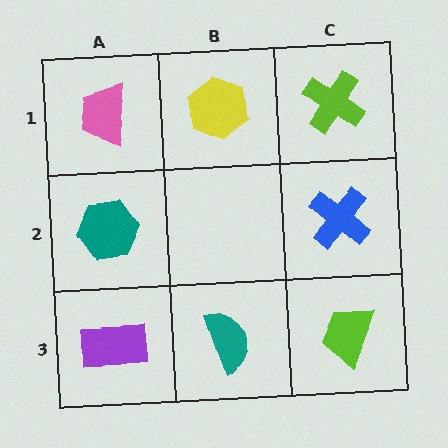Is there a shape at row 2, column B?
No, that cell is empty.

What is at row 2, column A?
A teal hexagon.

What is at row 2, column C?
A blue cross.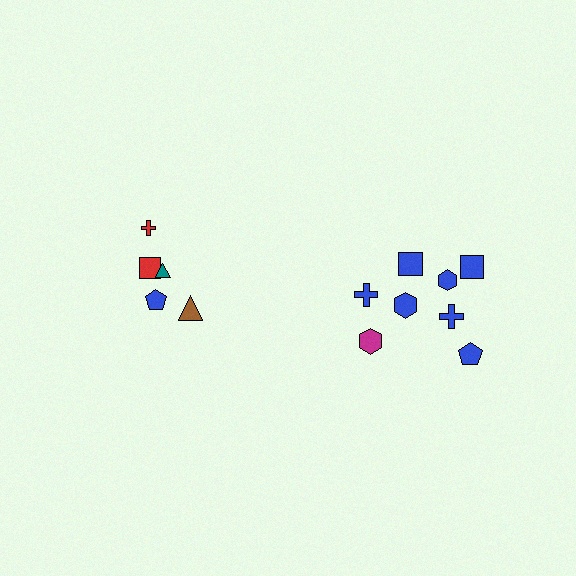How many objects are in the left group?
There are 5 objects.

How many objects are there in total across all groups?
There are 13 objects.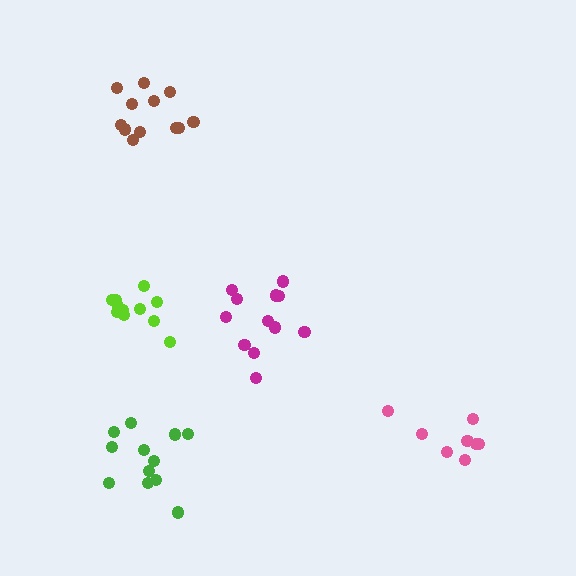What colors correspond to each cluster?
The clusters are colored: green, magenta, brown, pink, lime.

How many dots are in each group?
Group 1: 12 dots, Group 2: 12 dots, Group 3: 12 dots, Group 4: 8 dots, Group 5: 11 dots (55 total).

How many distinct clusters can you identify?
There are 5 distinct clusters.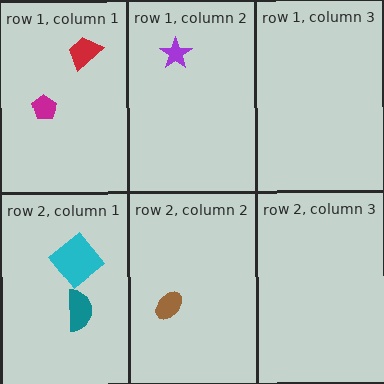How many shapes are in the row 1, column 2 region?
1.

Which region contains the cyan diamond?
The row 2, column 1 region.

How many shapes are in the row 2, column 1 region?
2.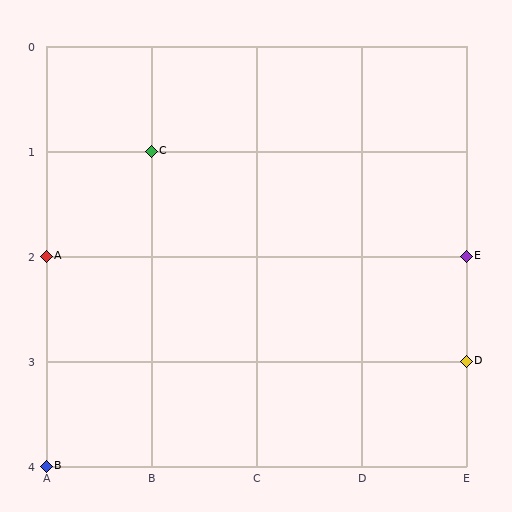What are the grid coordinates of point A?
Point A is at grid coordinates (A, 2).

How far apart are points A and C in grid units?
Points A and C are 1 column and 1 row apart (about 1.4 grid units diagonally).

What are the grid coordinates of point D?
Point D is at grid coordinates (E, 3).